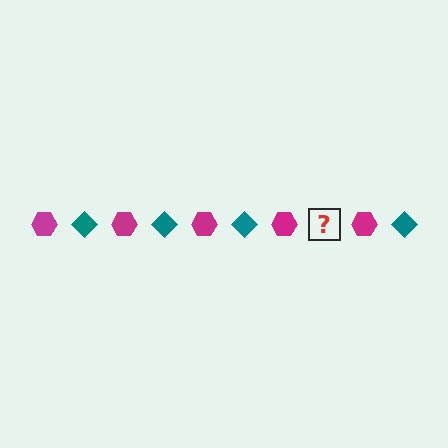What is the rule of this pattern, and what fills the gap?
The rule is that the pattern alternates between magenta hexagon and teal diamond. The gap should be filled with a teal diamond.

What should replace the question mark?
The question mark should be replaced with a teal diamond.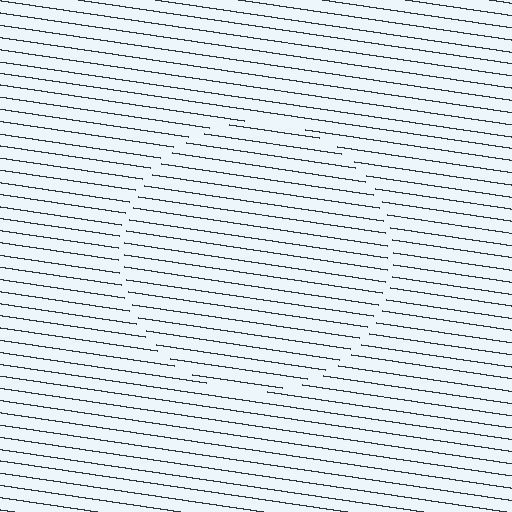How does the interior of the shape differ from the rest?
The interior of the shape contains the same grating, shifted by half a period — the contour is defined by the phase discontinuity where line-ends from the inner and outer gratings abut.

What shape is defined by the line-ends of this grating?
An illusory circle. The interior of the shape contains the same grating, shifted by half a period — the contour is defined by the phase discontinuity where line-ends from the inner and outer gratings abut.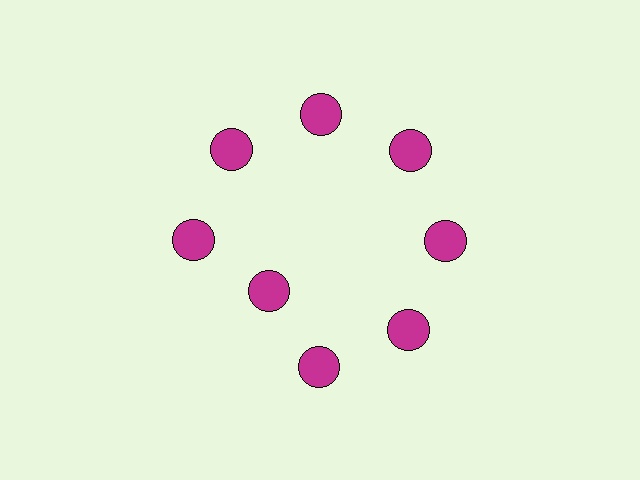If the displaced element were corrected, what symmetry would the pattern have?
It would have 8-fold rotational symmetry — the pattern would map onto itself every 45 degrees.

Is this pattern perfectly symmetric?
No. The 8 magenta circles are arranged in a ring, but one element near the 8 o'clock position is pulled inward toward the center, breaking the 8-fold rotational symmetry.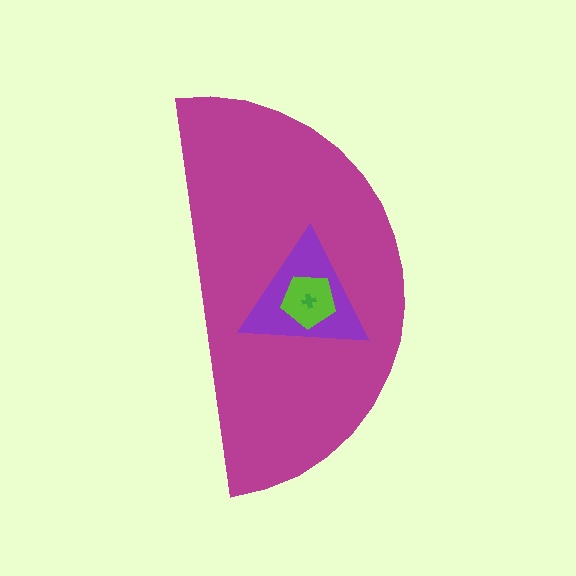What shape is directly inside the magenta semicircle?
The purple triangle.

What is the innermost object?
The green cross.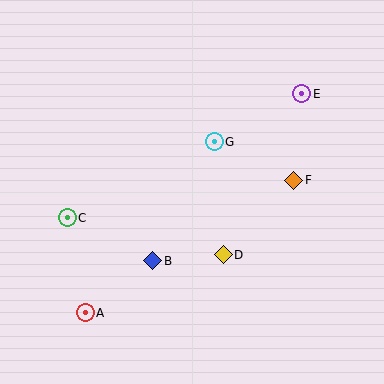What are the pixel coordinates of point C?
Point C is at (67, 218).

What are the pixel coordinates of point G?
Point G is at (214, 142).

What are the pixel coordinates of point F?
Point F is at (294, 180).